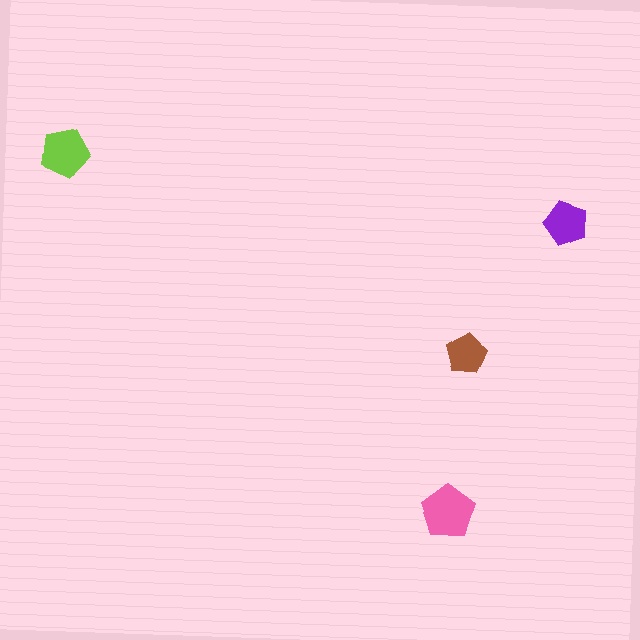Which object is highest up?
The lime pentagon is topmost.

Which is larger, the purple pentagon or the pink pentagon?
The pink one.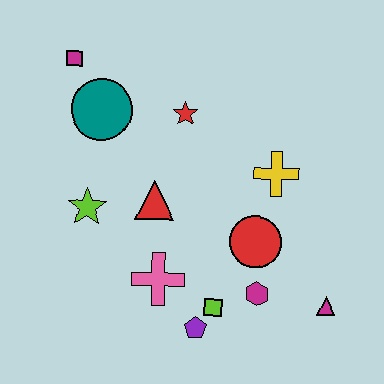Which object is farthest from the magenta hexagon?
The magenta square is farthest from the magenta hexagon.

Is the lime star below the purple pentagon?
No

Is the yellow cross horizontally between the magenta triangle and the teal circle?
Yes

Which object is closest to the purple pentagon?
The lime square is closest to the purple pentagon.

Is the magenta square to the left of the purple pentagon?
Yes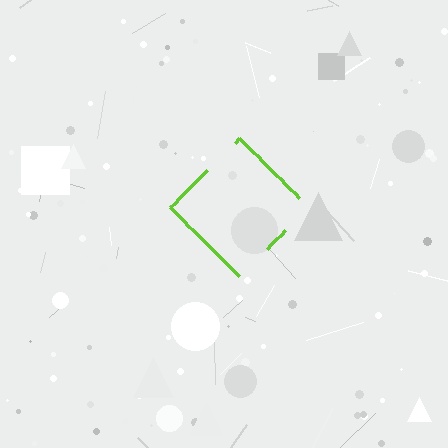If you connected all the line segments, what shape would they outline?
They would outline a diamond.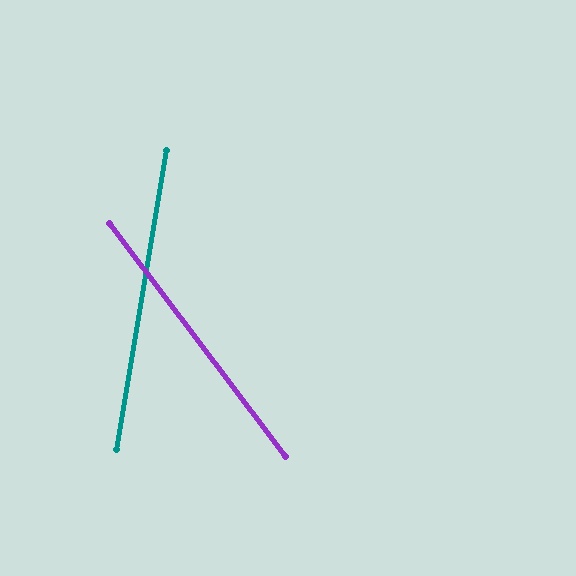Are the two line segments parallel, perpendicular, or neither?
Neither parallel nor perpendicular — they differ by about 46°.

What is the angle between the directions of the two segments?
Approximately 46 degrees.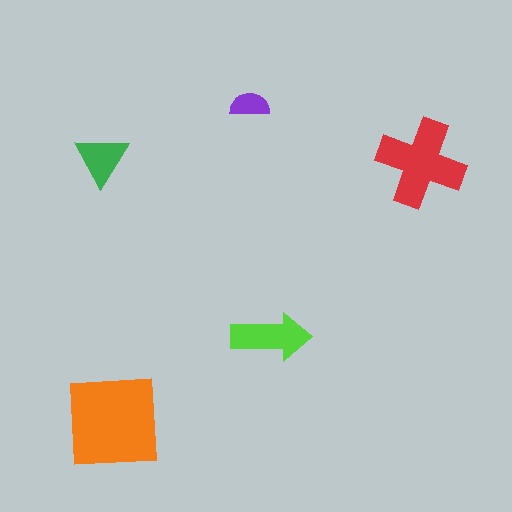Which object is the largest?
The orange square.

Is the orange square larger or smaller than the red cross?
Larger.